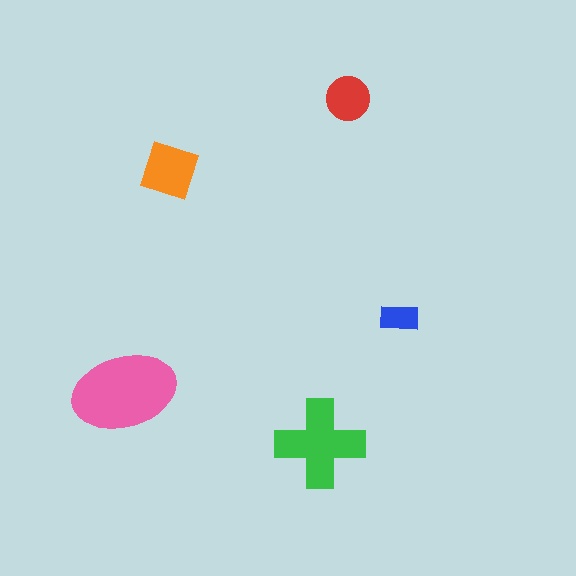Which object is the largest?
The pink ellipse.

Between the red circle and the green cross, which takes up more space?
The green cross.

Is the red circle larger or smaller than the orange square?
Smaller.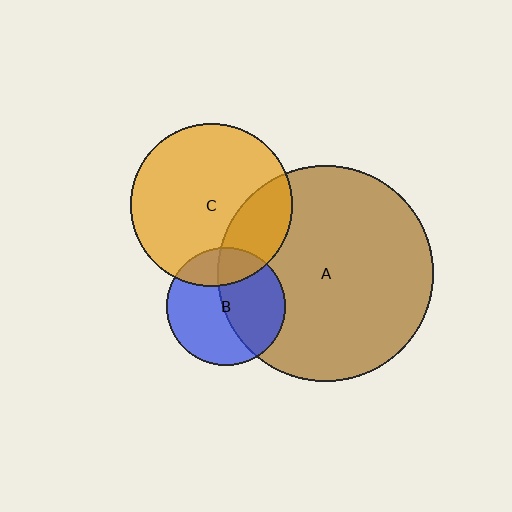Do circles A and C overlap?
Yes.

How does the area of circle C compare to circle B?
Approximately 1.9 times.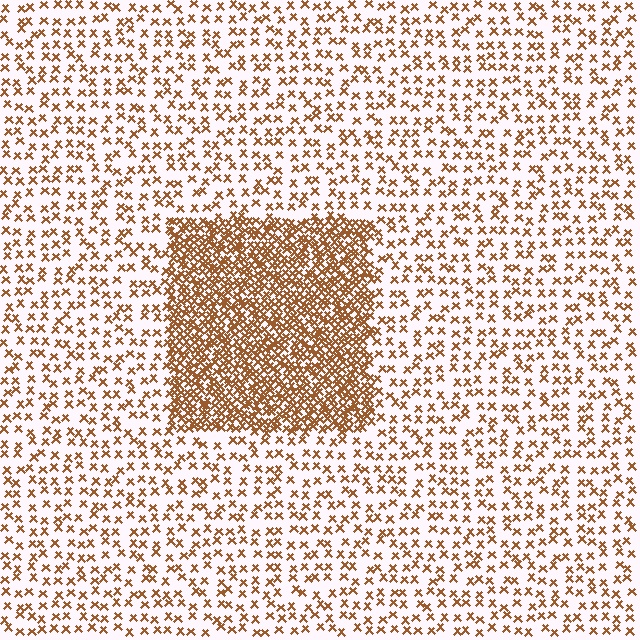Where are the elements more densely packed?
The elements are more densely packed inside the rectangle boundary.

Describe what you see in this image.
The image contains small brown elements arranged at two different densities. A rectangle-shaped region is visible where the elements are more densely packed than the surrounding area.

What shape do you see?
I see a rectangle.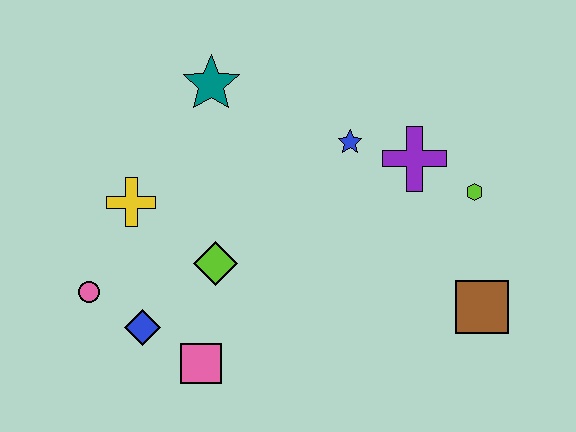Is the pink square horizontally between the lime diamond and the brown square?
No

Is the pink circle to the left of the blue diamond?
Yes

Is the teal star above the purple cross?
Yes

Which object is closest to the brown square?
The lime hexagon is closest to the brown square.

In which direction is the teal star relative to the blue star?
The teal star is to the left of the blue star.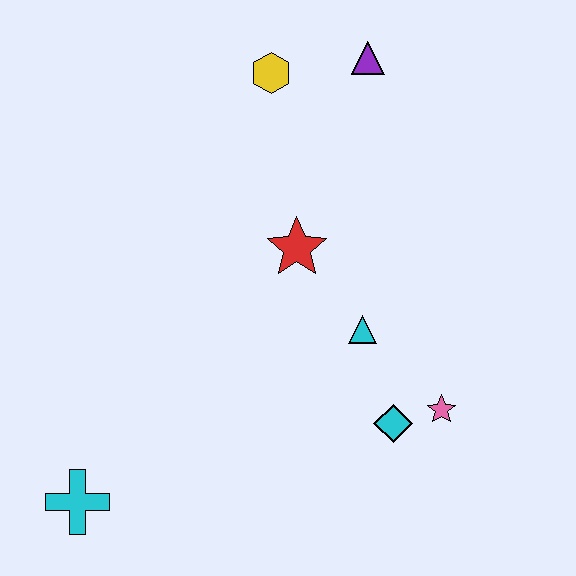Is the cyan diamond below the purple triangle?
Yes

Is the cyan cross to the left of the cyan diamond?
Yes